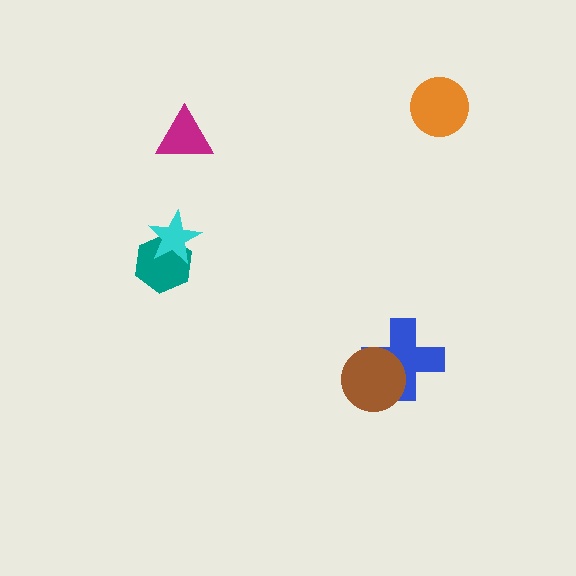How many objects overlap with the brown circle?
1 object overlaps with the brown circle.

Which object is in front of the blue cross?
The brown circle is in front of the blue cross.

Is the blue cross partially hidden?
Yes, it is partially covered by another shape.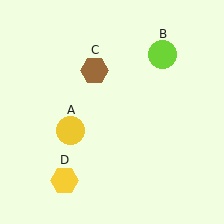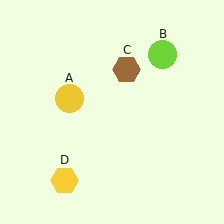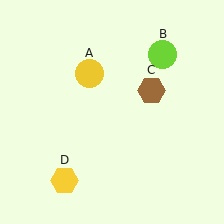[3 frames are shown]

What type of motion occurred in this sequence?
The yellow circle (object A), brown hexagon (object C) rotated clockwise around the center of the scene.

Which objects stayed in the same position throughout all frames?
Lime circle (object B) and yellow hexagon (object D) remained stationary.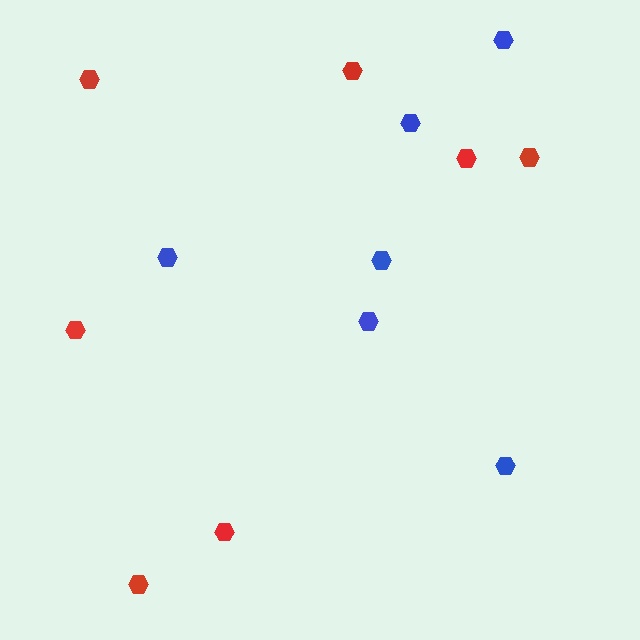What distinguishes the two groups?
There are 2 groups: one group of red hexagons (7) and one group of blue hexagons (6).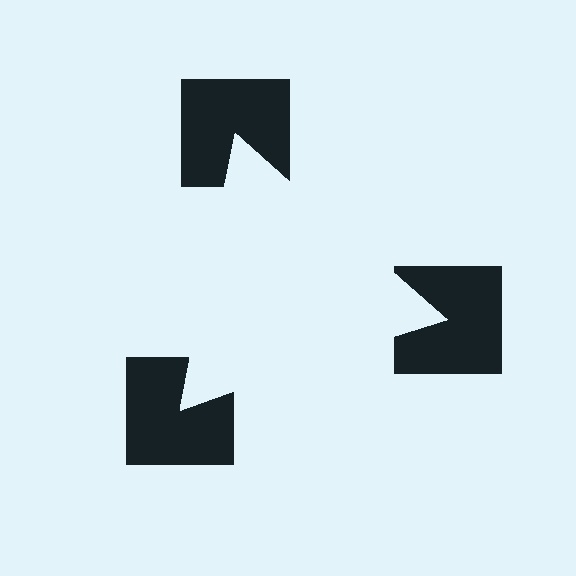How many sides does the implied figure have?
3 sides.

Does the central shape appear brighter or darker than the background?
It typically appears slightly brighter than the background, even though no actual brightness change is drawn.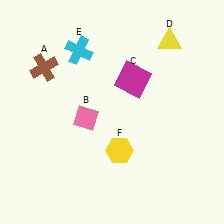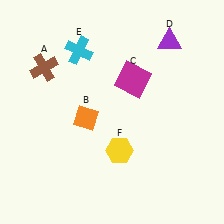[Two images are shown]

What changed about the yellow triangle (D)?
In Image 1, D is yellow. In Image 2, it changed to purple.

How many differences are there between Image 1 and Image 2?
There are 2 differences between the two images.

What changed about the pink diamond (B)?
In Image 1, B is pink. In Image 2, it changed to orange.